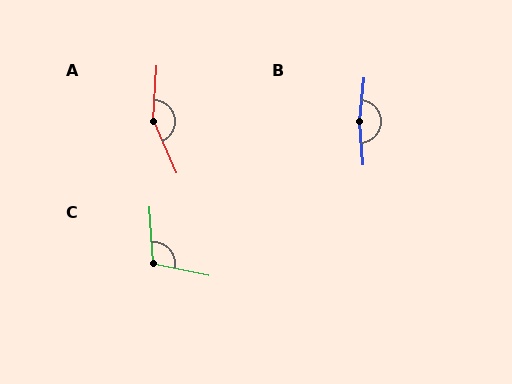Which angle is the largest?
B, at approximately 168 degrees.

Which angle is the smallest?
C, at approximately 106 degrees.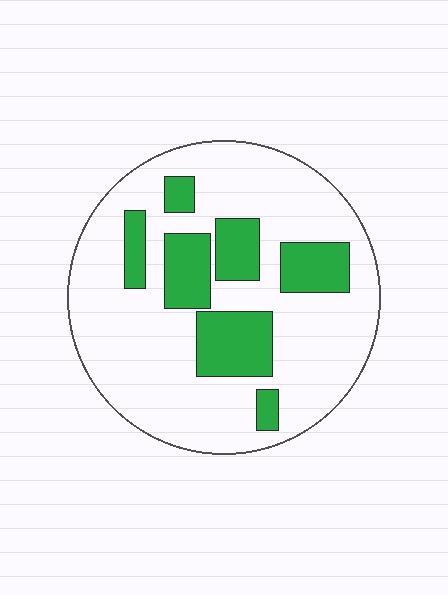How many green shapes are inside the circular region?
7.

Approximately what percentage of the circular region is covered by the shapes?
Approximately 25%.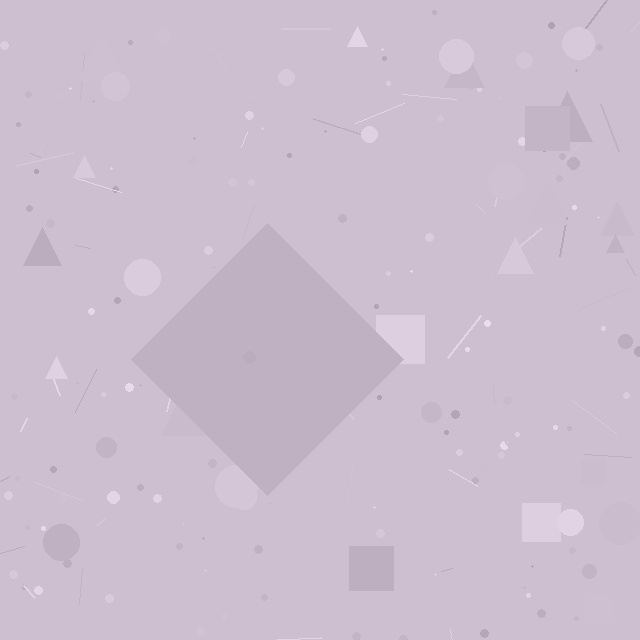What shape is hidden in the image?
A diamond is hidden in the image.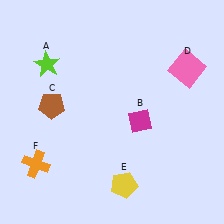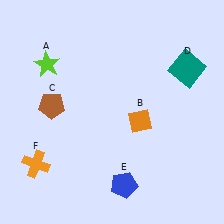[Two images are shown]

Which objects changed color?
B changed from magenta to orange. D changed from pink to teal. E changed from yellow to blue.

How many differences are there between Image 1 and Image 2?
There are 3 differences between the two images.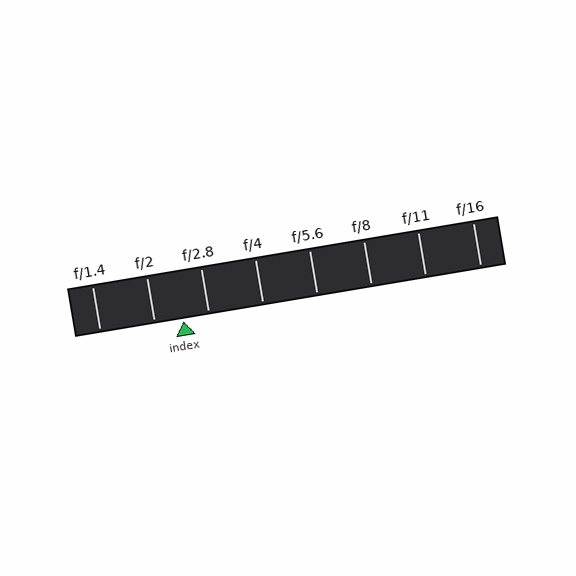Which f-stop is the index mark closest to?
The index mark is closest to f/2.8.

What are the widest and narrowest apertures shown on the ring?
The widest aperture shown is f/1.4 and the narrowest is f/16.